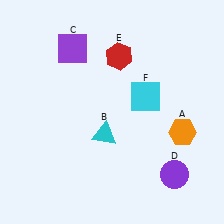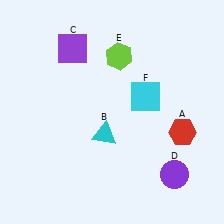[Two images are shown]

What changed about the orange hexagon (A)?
In Image 1, A is orange. In Image 2, it changed to red.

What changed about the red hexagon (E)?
In Image 1, E is red. In Image 2, it changed to lime.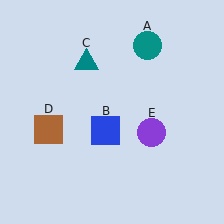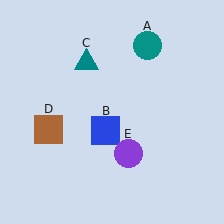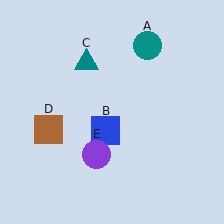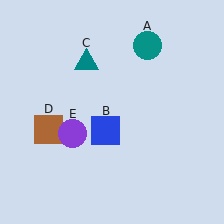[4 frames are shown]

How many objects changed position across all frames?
1 object changed position: purple circle (object E).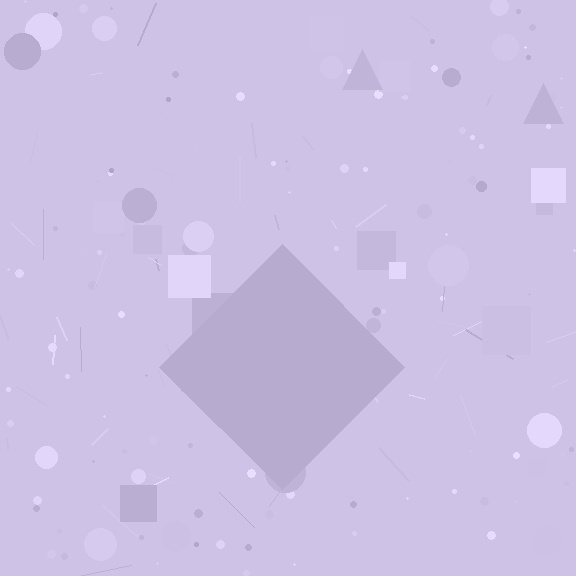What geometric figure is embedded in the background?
A diamond is embedded in the background.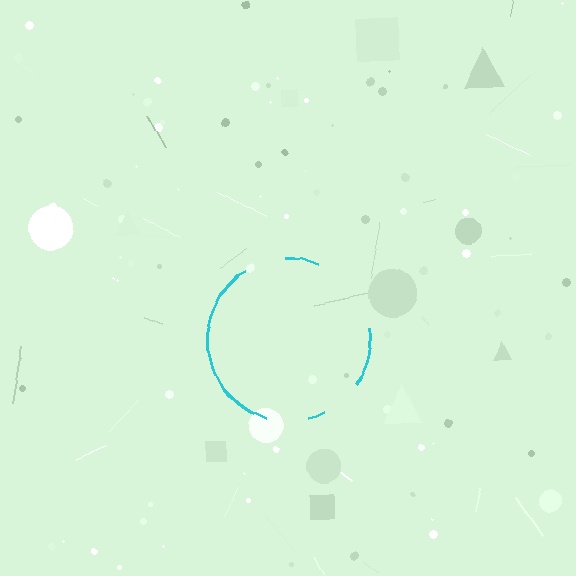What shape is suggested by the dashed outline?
The dashed outline suggests a circle.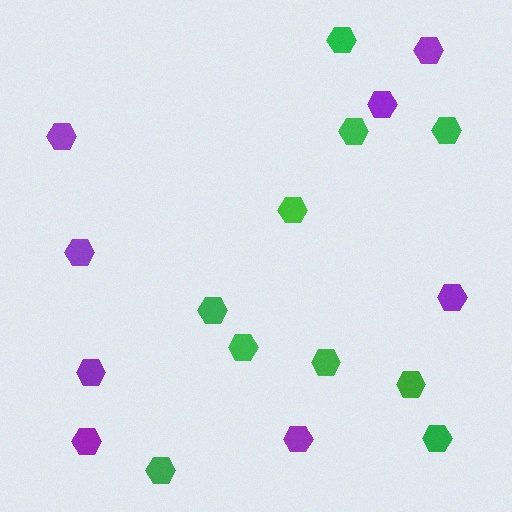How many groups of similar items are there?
There are 2 groups: one group of purple hexagons (8) and one group of green hexagons (10).